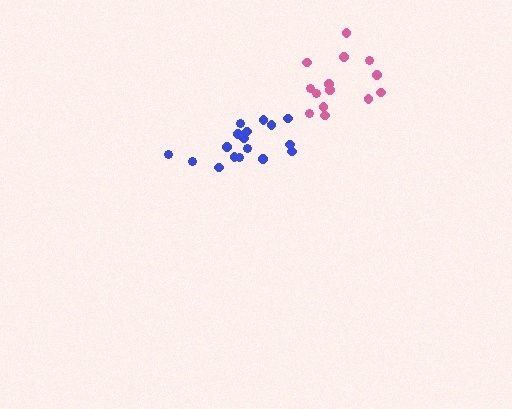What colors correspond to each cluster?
The clusters are colored: pink, blue.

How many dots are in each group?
Group 1: 14 dots, Group 2: 17 dots (31 total).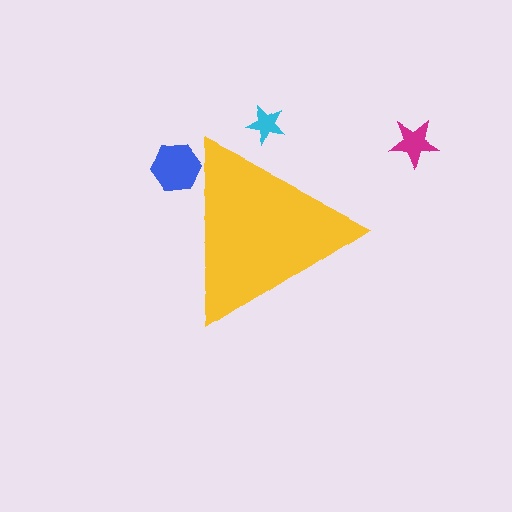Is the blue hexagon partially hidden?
Yes, the blue hexagon is partially hidden behind the yellow triangle.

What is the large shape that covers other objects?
A yellow triangle.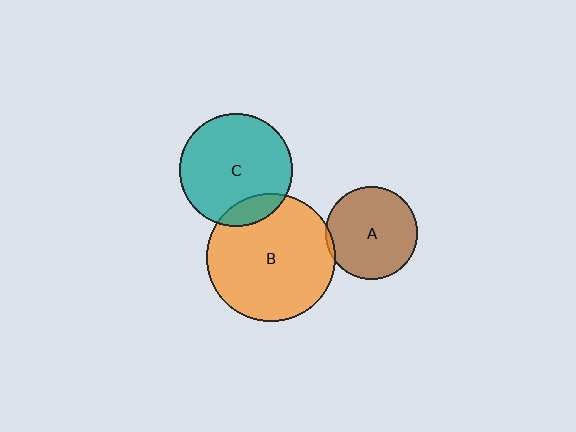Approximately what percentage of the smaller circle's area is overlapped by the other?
Approximately 15%.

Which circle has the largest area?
Circle B (orange).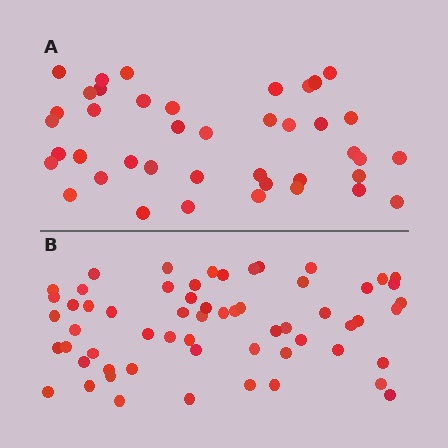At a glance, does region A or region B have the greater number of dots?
Region B (the bottom region) has more dots.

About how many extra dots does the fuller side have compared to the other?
Region B has approximately 20 more dots than region A.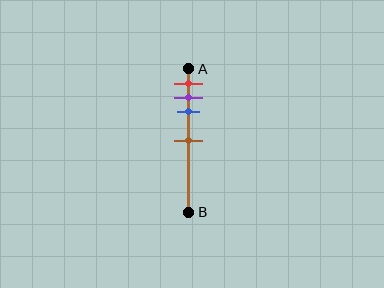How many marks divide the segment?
There are 4 marks dividing the segment.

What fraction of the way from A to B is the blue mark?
The blue mark is approximately 30% (0.3) of the way from A to B.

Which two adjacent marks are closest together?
The purple and blue marks are the closest adjacent pair.